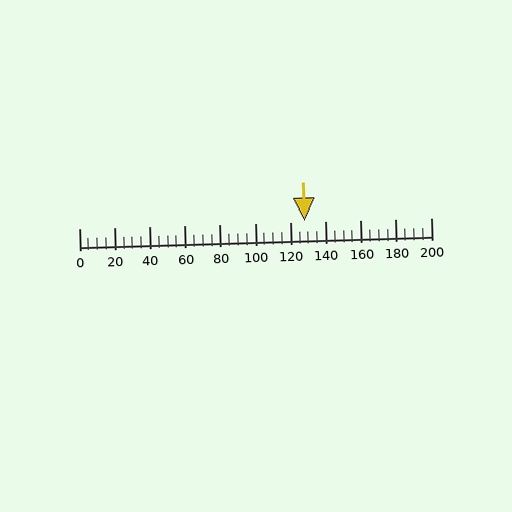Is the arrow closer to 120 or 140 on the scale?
The arrow is closer to 120.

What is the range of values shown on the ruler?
The ruler shows values from 0 to 200.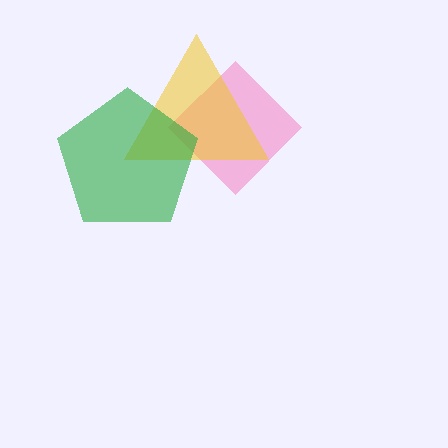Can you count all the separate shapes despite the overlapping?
Yes, there are 3 separate shapes.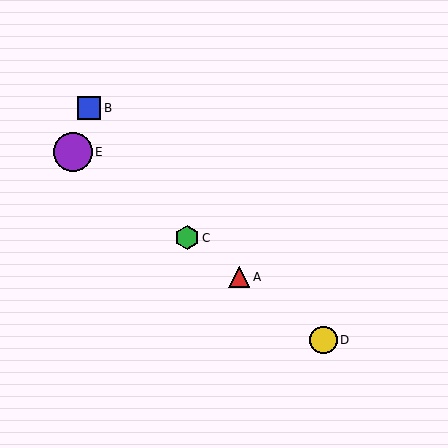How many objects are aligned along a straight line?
4 objects (A, C, D, E) are aligned along a straight line.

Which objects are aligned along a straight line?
Objects A, C, D, E are aligned along a straight line.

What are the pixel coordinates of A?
Object A is at (239, 277).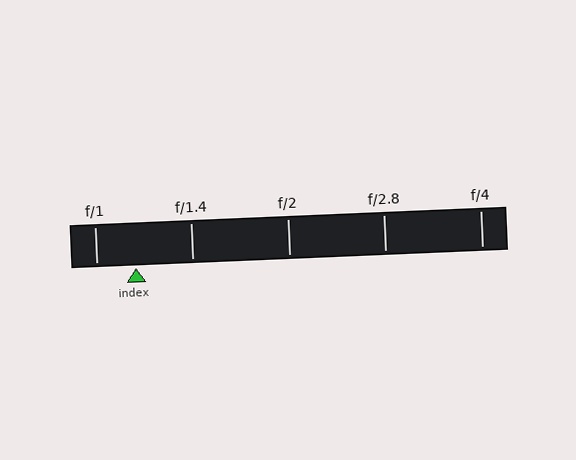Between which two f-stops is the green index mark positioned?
The index mark is between f/1 and f/1.4.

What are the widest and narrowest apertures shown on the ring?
The widest aperture shown is f/1 and the narrowest is f/4.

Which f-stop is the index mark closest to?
The index mark is closest to f/1.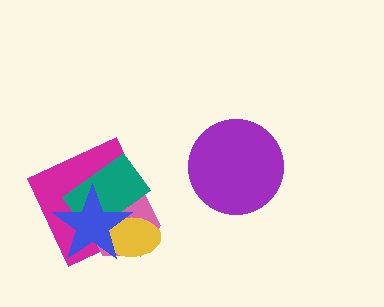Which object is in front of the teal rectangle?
The blue star is in front of the teal rectangle.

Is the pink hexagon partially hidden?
Yes, it is partially covered by another shape.